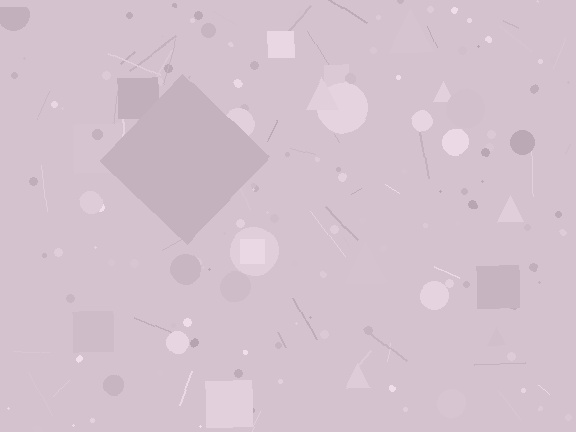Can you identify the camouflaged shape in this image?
The camouflaged shape is a diamond.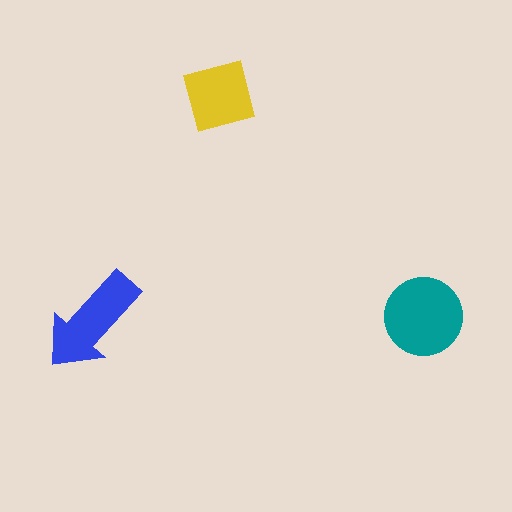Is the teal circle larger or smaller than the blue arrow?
Larger.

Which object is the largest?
The teal circle.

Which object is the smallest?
The yellow square.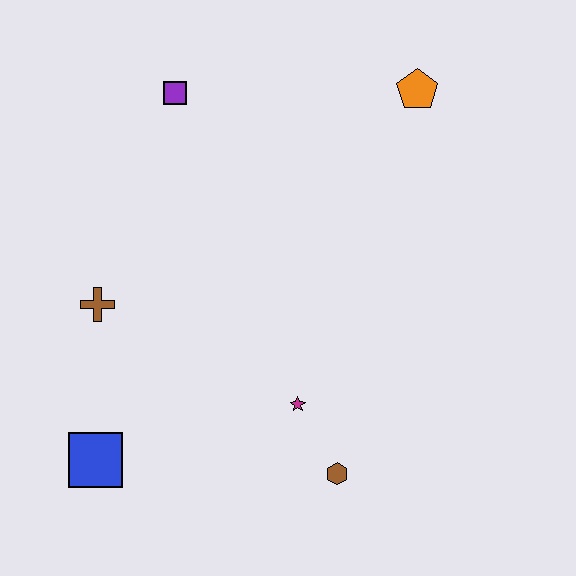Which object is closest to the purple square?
The brown cross is closest to the purple square.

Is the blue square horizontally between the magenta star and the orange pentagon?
No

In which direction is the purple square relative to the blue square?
The purple square is above the blue square.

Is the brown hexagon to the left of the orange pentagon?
Yes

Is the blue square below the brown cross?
Yes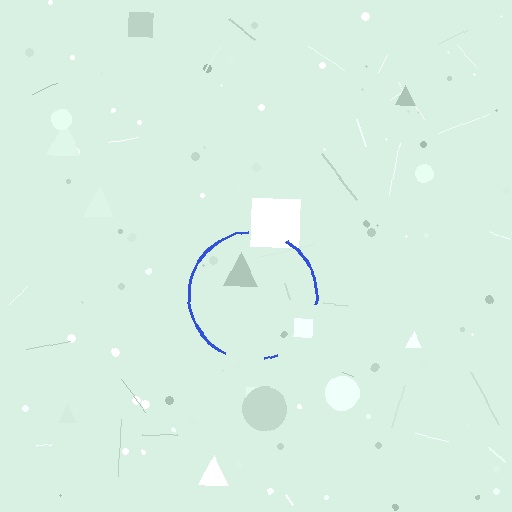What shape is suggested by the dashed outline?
The dashed outline suggests a circle.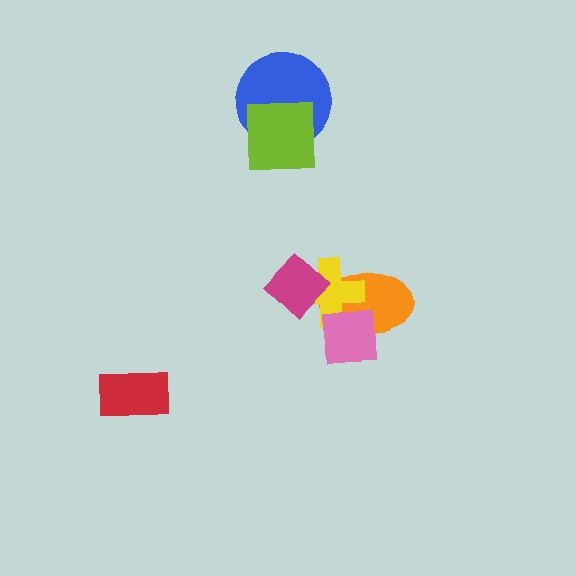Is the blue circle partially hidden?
Yes, it is partially covered by another shape.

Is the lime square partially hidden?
No, no other shape covers it.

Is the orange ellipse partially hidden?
Yes, it is partially covered by another shape.